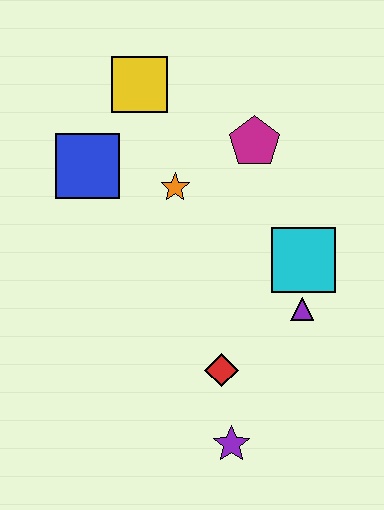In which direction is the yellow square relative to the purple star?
The yellow square is above the purple star.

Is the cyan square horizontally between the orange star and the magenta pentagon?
No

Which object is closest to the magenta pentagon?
The orange star is closest to the magenta pentagon.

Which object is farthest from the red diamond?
The yellow square is farthest from the red diamond.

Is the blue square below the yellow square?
Yes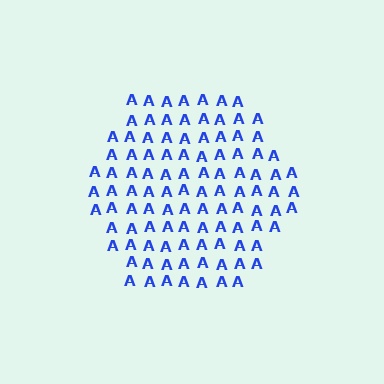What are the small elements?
The small elements are letter A's.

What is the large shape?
The large shape is a hexagon.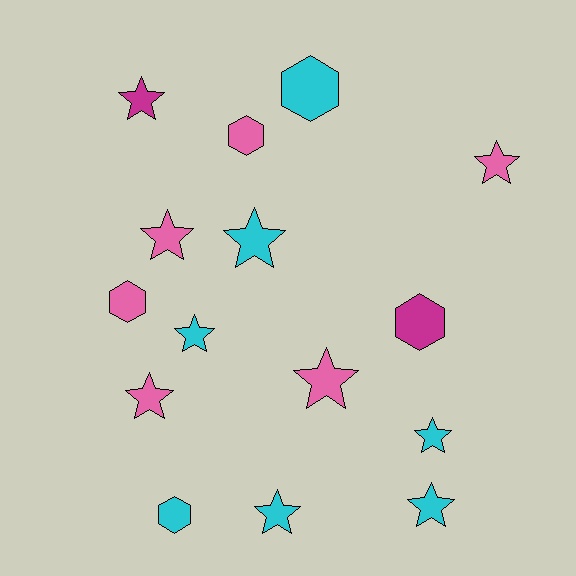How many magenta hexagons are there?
There is 1 magenta hexagon.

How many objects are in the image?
There are 15 objects.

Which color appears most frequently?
Cyan, with 7 objects.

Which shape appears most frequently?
Star, with 10 objects.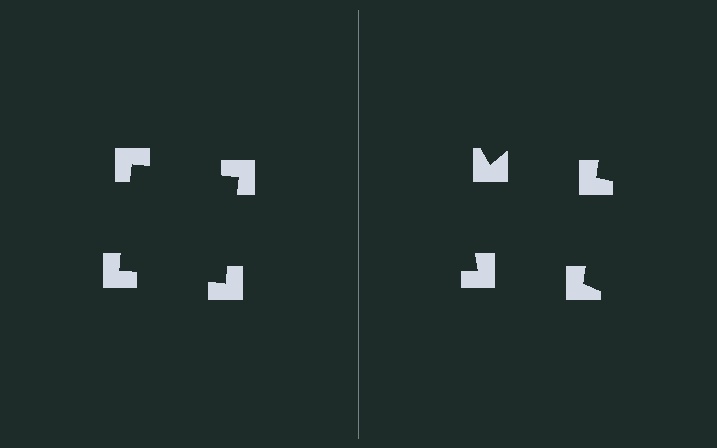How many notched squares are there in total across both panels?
8 — 4 on each side.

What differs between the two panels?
The notched squares are positioned identically on both sides; only the wedge orientations differ. On the left they align to a square; on the right they are misaligned.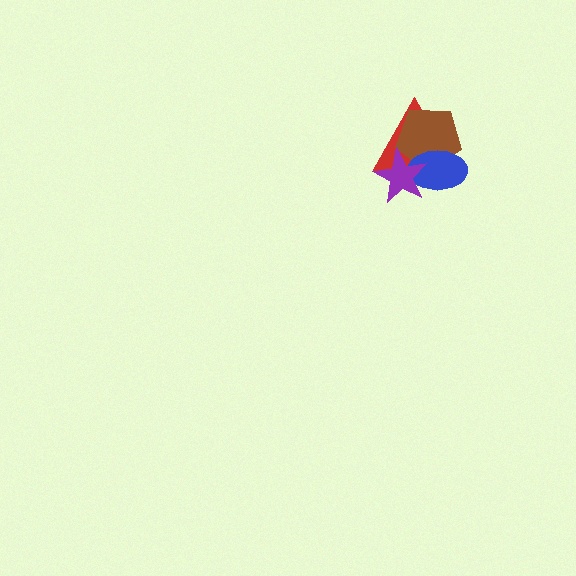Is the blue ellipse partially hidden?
Yes, it is partially covered by another shape.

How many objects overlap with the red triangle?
3 objects overlap with the red triangle.